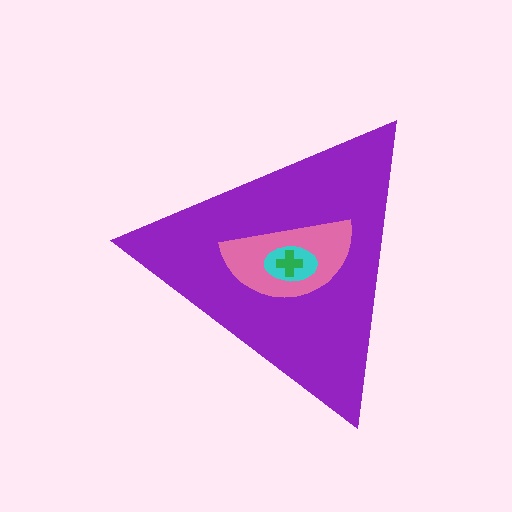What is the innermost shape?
The green cross.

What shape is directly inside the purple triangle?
The pink semicircle.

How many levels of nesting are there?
4.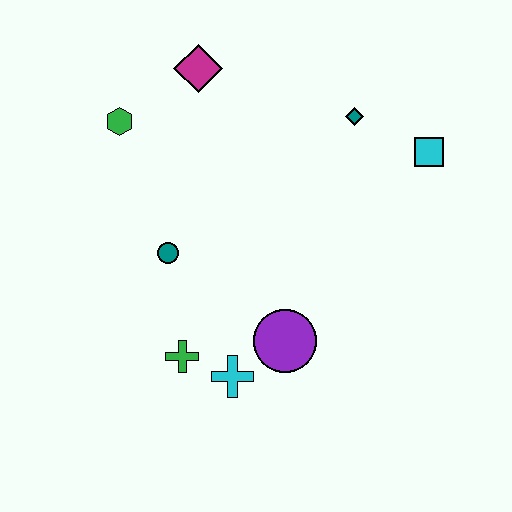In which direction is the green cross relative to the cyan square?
The green cross is to the left of the cyan square.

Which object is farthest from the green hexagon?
The cyan square is farthest from the green hexagon.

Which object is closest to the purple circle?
The cyan cross is closest to the purple circle.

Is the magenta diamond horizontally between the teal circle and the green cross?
No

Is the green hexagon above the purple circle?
Yes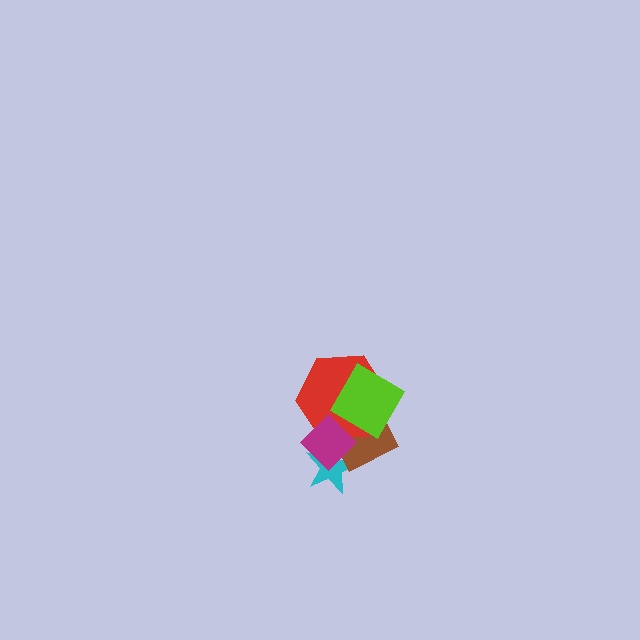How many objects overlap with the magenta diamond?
3 objects overlap with the magenta diamond.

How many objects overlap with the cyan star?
2 objects overlap with the cyan star.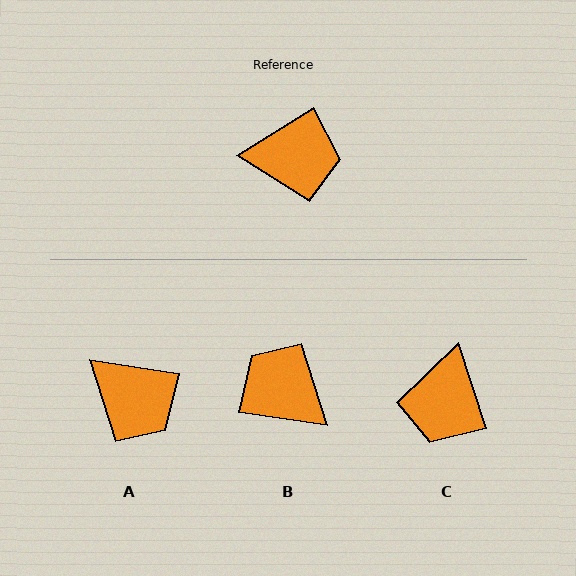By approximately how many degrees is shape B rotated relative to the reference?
Approximately 140 degrees counter-clockwise.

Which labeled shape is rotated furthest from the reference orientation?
B, about 140 degrees away.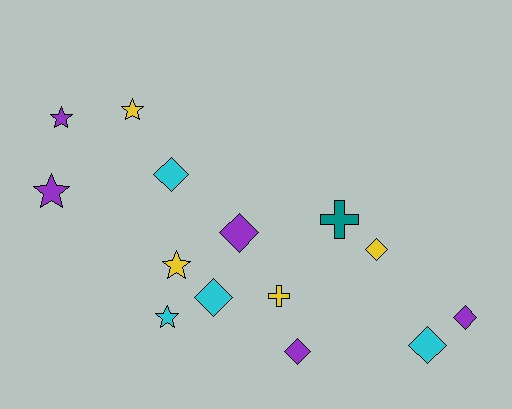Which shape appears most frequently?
Diamond, with 7 objects.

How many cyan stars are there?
There is 1 cyan star.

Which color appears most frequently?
Purple, with 5 objects.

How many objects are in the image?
There are 14 objects.